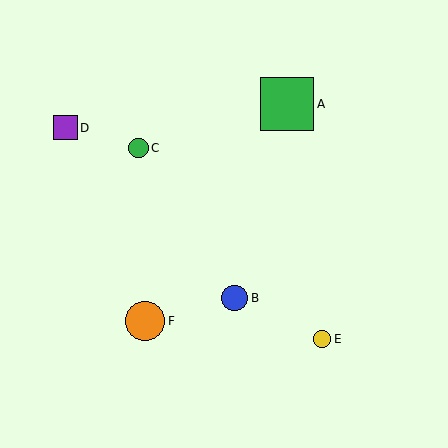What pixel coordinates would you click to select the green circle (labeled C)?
Click at (138, 148) to select the green circle C.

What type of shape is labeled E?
Shape E is a yellow circle.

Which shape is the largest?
The green square (labeled A) is the largest.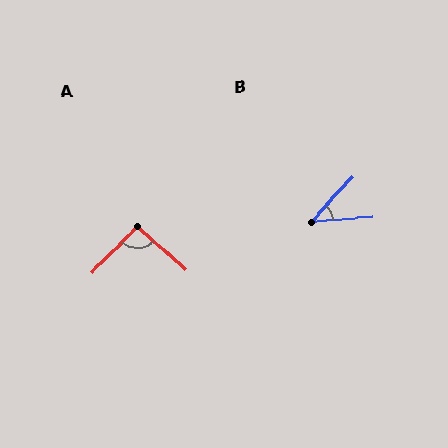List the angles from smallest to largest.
B (43°), A (93°).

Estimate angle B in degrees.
Approximately 43 degrees.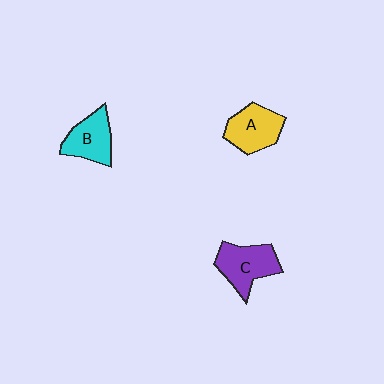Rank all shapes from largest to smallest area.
From largest to smallest: C (purple), A (yellow), B (cyan).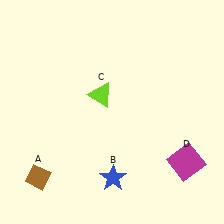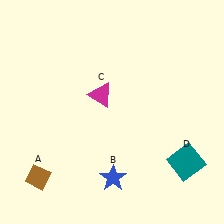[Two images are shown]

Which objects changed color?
C changed from lime to magenta. D changed from magenta to teal.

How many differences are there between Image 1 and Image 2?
There are 2 differences between the two images.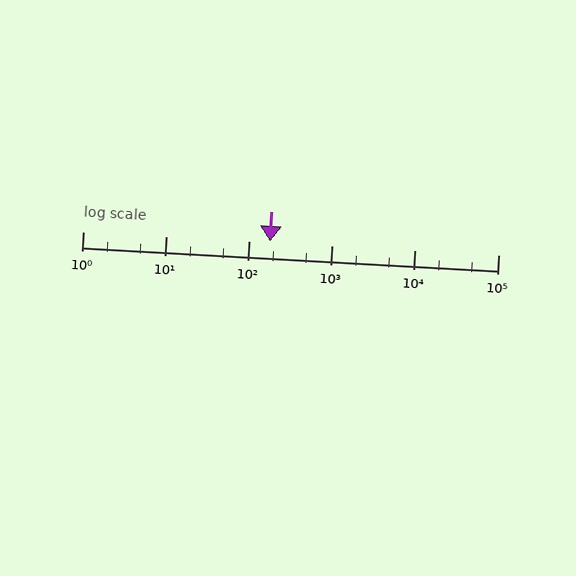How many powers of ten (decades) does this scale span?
The scale spans 5 decades, from 1 to 100000.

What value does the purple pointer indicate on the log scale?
The pointer indicates approximately 180.